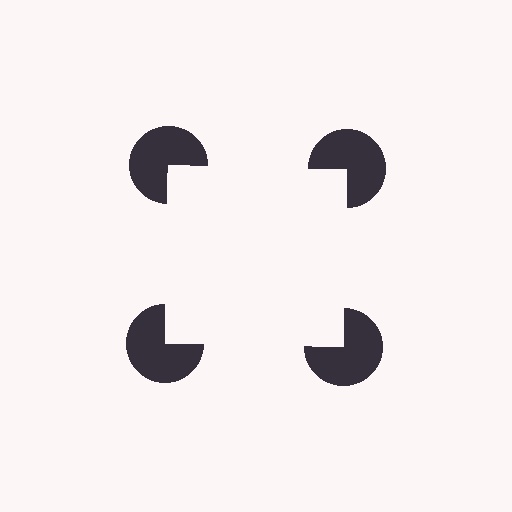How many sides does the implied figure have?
4 sides.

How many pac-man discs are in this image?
There are 4 — one at each vertex of the illusory square.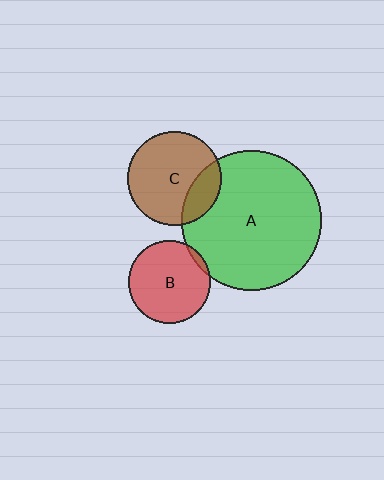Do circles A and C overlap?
Yes.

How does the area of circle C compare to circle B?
Approximately 1.3 times.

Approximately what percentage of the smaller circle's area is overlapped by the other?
Approximately 20%.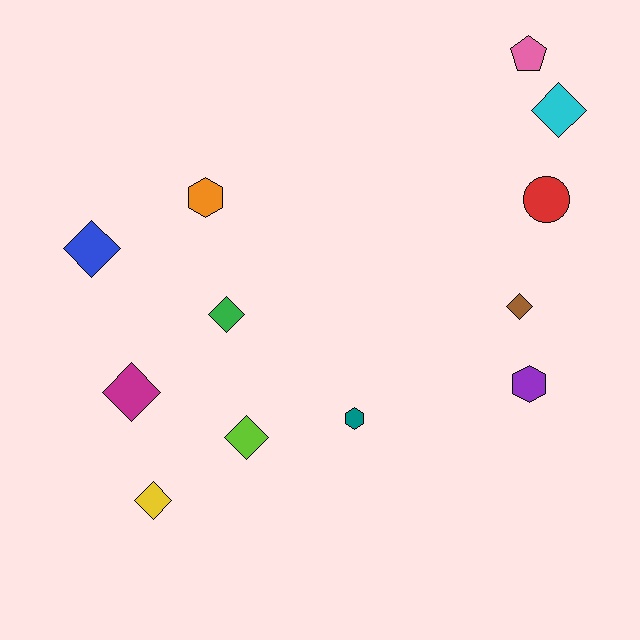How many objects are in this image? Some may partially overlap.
There are 12 objects.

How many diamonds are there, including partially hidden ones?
There are 7 diamonds.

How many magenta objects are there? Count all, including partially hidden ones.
There is 1 magenta object.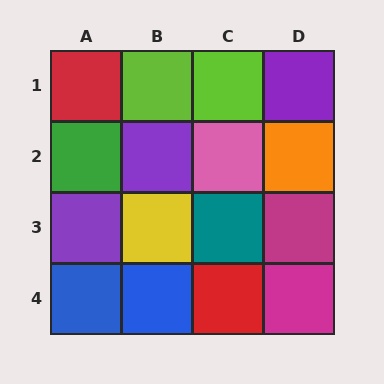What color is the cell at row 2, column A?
Green.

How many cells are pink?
1 cell is pink.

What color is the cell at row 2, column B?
Purple.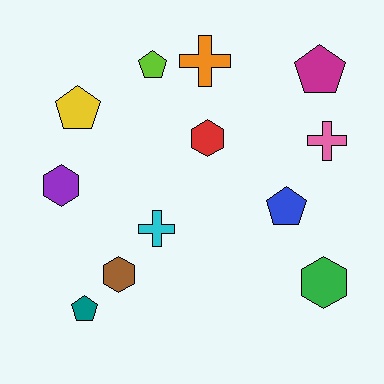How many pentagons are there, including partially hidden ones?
There are 5 pentagons.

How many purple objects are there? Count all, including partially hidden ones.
There is 1 purple object.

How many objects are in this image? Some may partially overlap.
There are 12 objects.